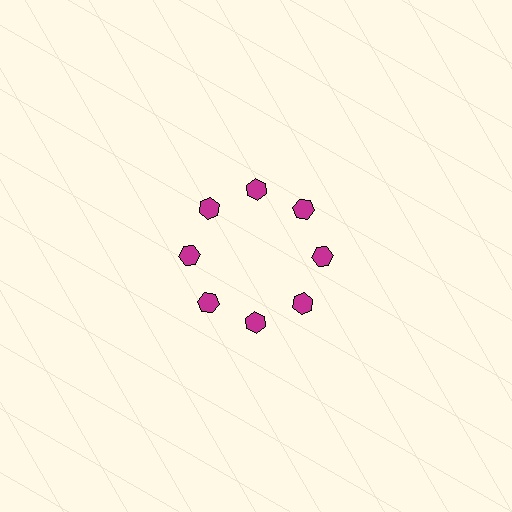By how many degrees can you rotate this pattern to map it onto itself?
The pattern maps onto itself every 45 degrees of rotation.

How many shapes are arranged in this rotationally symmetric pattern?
There are 8 shapes, arranged in 8 groups of 1.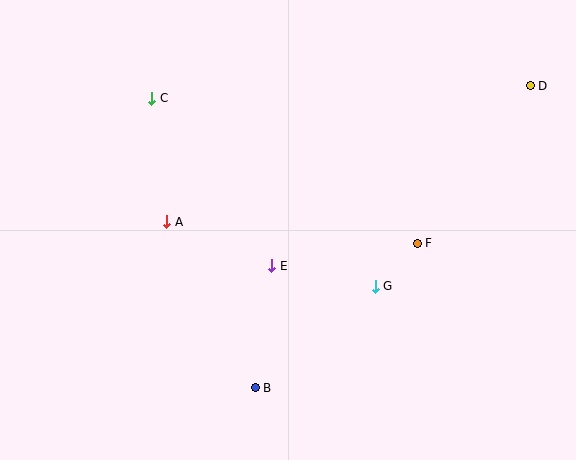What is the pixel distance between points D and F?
The distance between D and F is 194 pixels.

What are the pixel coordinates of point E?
Point E is at (272, 266).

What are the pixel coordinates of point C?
Point C is at (152, 98).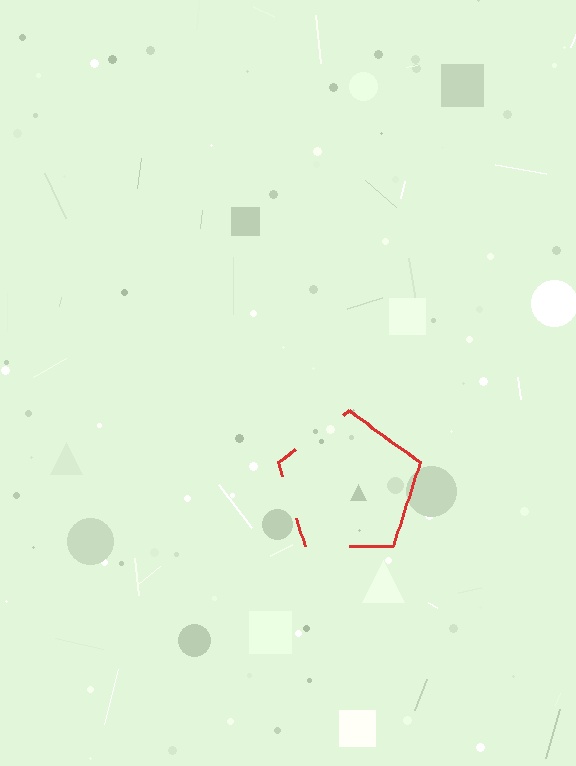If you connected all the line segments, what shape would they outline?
They would outline a pentagon.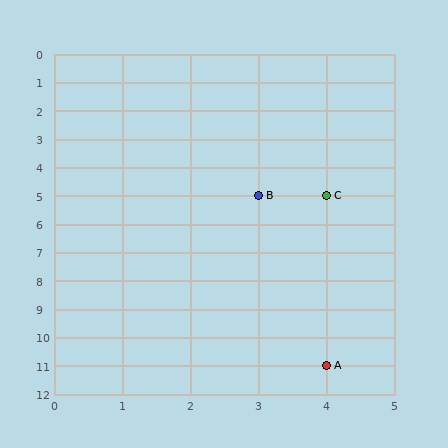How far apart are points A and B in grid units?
Points A and B are 1 column and 6 rows apart (about 6.1 grid units diagonally).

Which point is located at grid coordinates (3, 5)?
Point B is at (3, 5).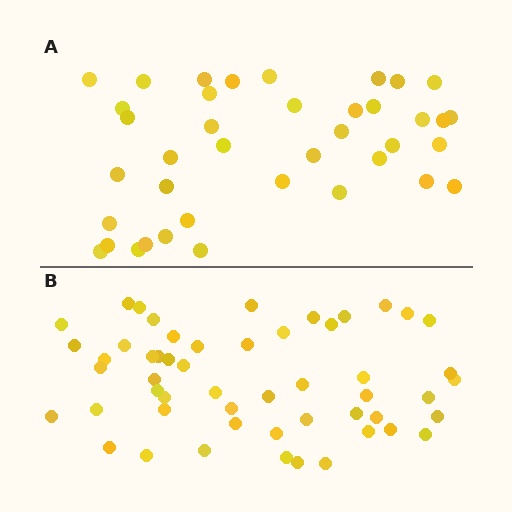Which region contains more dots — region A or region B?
Region B (the bottom region) has more dots.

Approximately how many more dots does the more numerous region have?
Region B has approximately 15 more dots than region A.